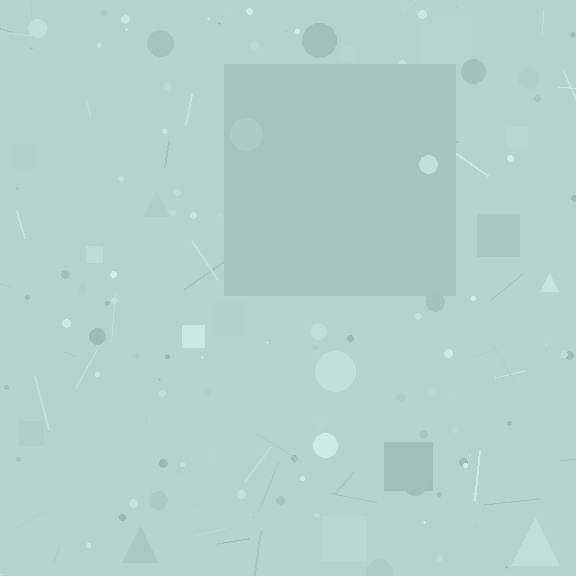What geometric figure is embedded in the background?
A square is embedded in the background.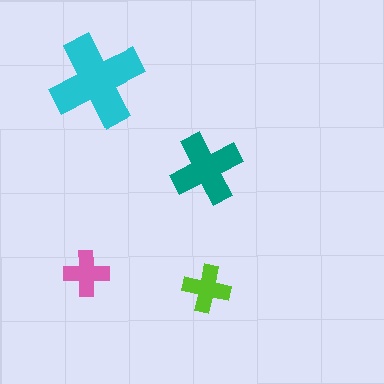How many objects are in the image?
There are 4 objects in the image.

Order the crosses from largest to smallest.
the cyan one, the teal one, the lime one, the pink one.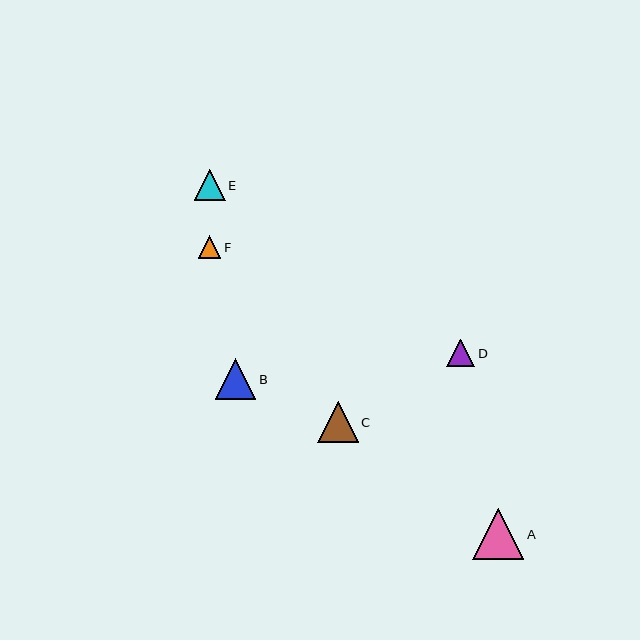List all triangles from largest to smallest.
From largest to smallest: A, B, C, E, D, F.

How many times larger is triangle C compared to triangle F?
Triangle C is approximately 1.8 times the size of triangle F.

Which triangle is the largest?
Triangle A is the largest with a size of approximately 52 pixels.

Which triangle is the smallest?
Triangle F is the smallest with a size of approximately 23 pixels.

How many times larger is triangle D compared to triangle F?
Triangle D is approximately 1.2 times the size of triangle F.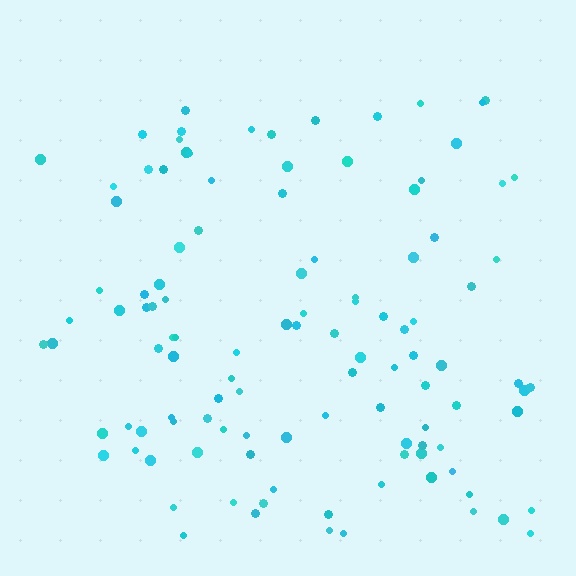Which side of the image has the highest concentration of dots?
The bottom.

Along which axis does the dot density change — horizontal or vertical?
Vertical.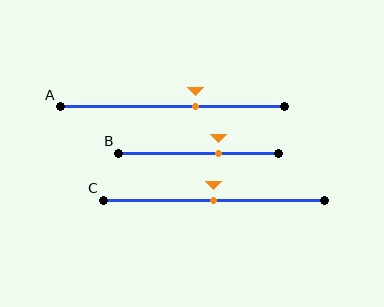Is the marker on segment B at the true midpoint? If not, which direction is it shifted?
No, the marker on segment B is shifted to the right by about 12% of the segment length.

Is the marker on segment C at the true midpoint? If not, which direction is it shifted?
Yes, the marker on segment C is at the true midpoint.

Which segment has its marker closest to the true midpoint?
Segment C has its marker closest to the true midpoint.